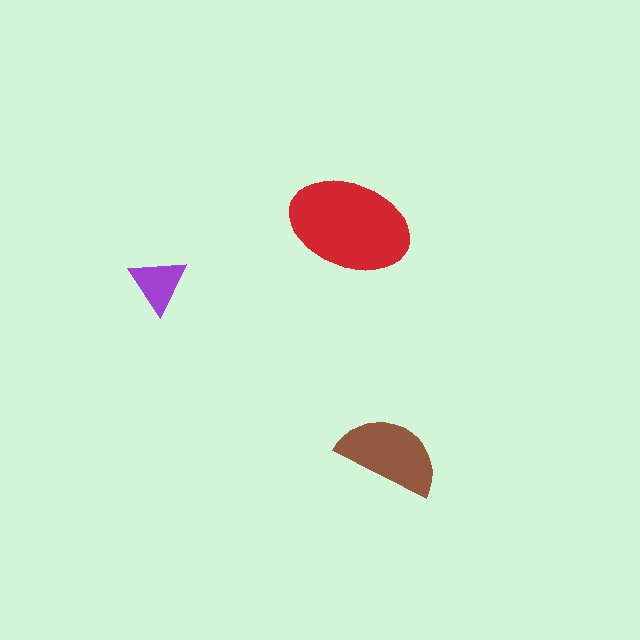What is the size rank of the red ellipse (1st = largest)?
1st.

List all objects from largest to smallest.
The red ellipse, the brown semicircle, the purple triangle.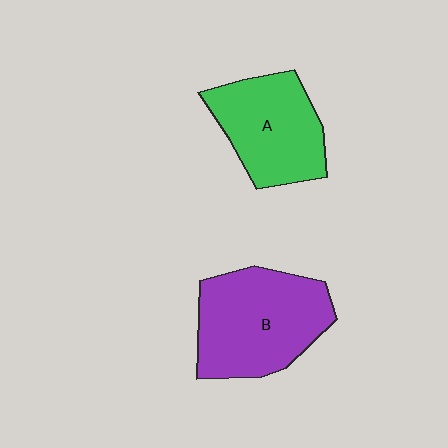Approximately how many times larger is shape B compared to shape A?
Approximately 1.3 times.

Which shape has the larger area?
Shape B (purple).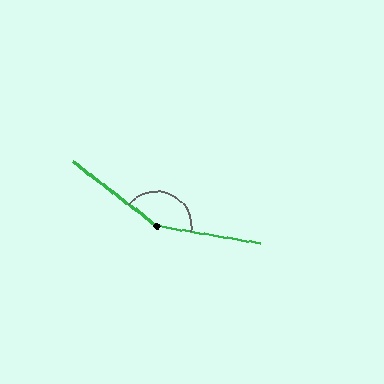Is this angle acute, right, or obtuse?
It is obtuse.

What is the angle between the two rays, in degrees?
Approximately 152 degrees.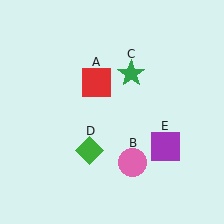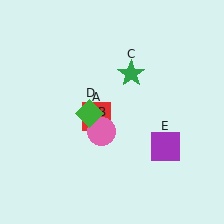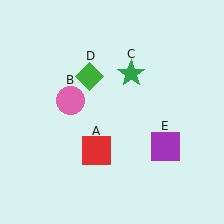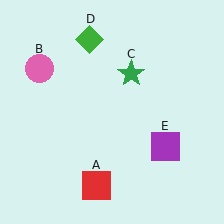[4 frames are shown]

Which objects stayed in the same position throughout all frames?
Green star (object C) and purple square (object E) remained stationary.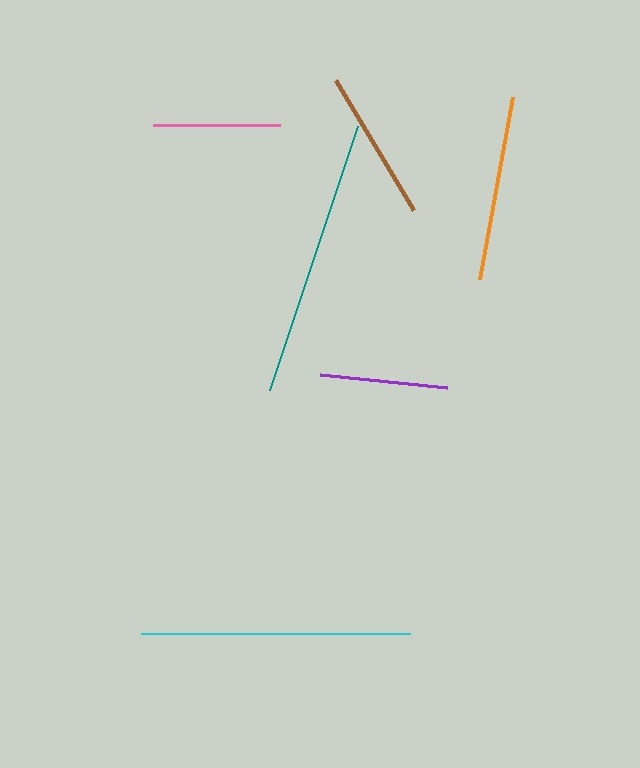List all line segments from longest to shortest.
From longest to shortest: teal, cyan, orange, brown, purple, pink.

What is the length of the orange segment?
The orange segment is approximately 184 pixels long.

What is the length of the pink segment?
The pink segment is approximately 127 pixels long.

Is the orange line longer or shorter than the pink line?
The orange line is longer than the pink line.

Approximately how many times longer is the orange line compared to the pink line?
The orange line is approximately 1.4 times the length of the pink line.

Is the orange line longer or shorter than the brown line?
The orange line is longer than the brown line.